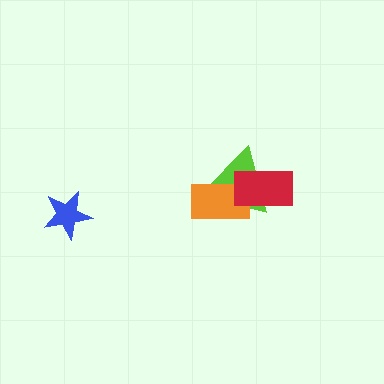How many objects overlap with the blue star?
0 objects overlap with the blue star.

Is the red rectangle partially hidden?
No, no other shape covers it.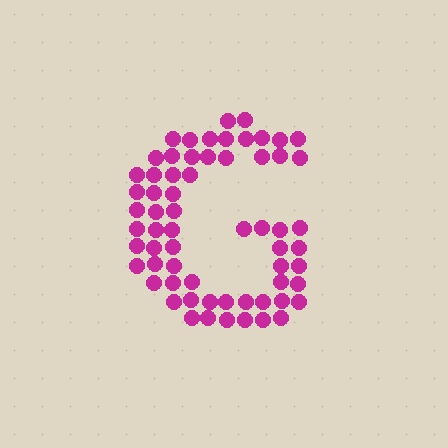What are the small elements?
The small elements are circles.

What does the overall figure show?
The overall figure shows the letter G.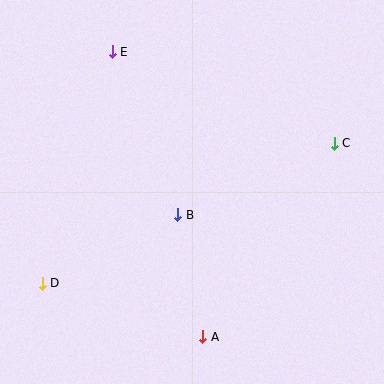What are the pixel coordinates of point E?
Point E is at (112, 52).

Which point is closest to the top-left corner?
Point E is closest to the top-left corner.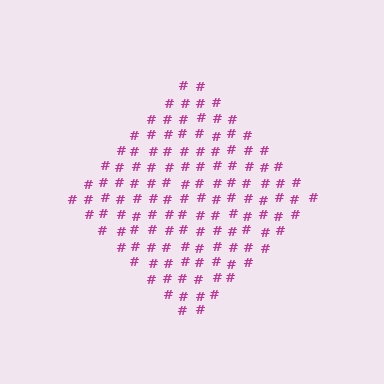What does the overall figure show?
The overall figure shows a diamond.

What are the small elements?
The small elements are hash symbols.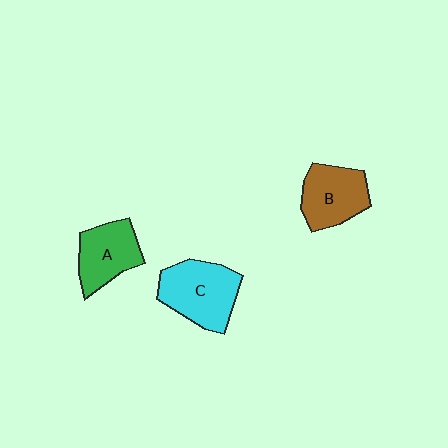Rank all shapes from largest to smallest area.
From largest to smallest: C (cyan), B (brown), A (green).